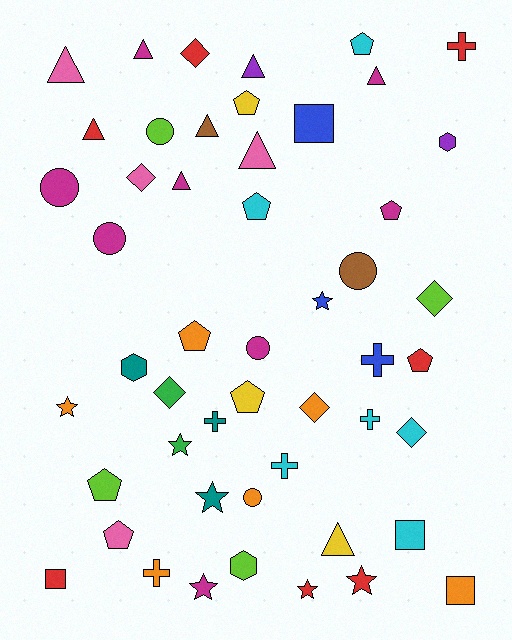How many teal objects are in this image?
There are 3 teal objects.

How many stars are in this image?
There are 7 stars.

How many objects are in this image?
There are 50 objects.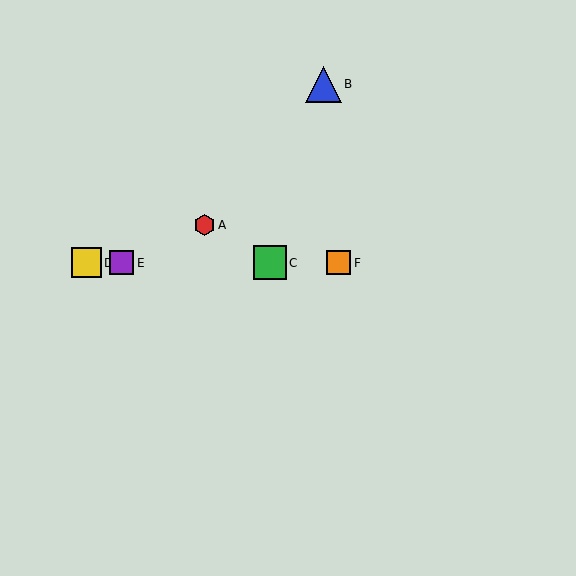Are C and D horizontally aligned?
Yes, both are at y≈263.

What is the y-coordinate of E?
Object E is at y≈263.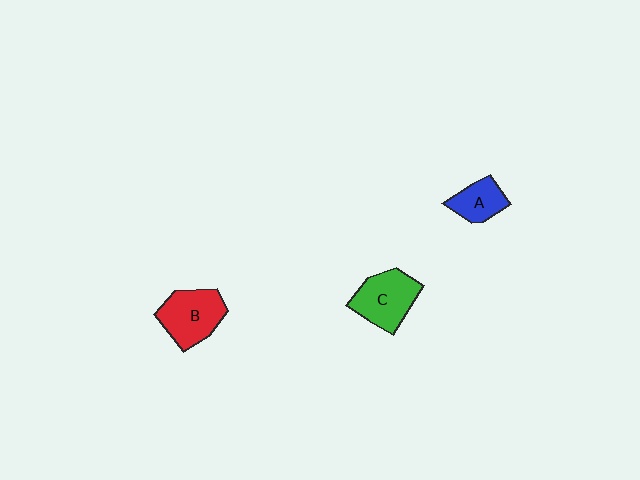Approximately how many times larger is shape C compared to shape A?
Approximately 1.6 times.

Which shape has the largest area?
Shape B (red).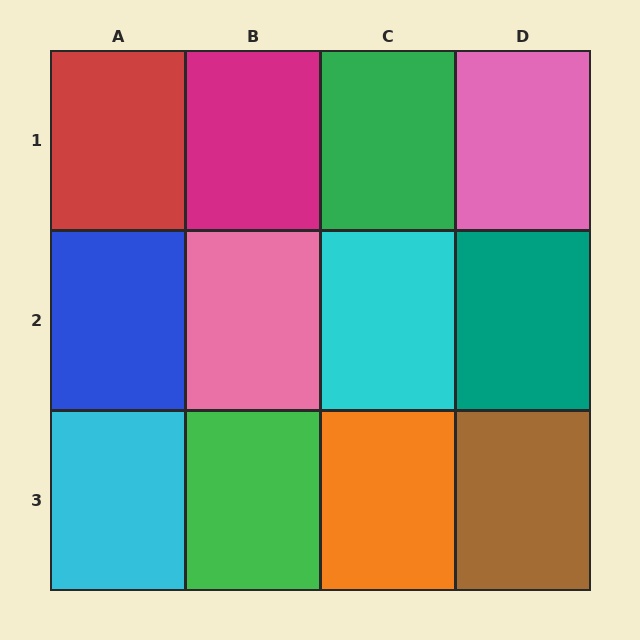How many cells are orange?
1 cell is orange.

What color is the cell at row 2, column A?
Blue.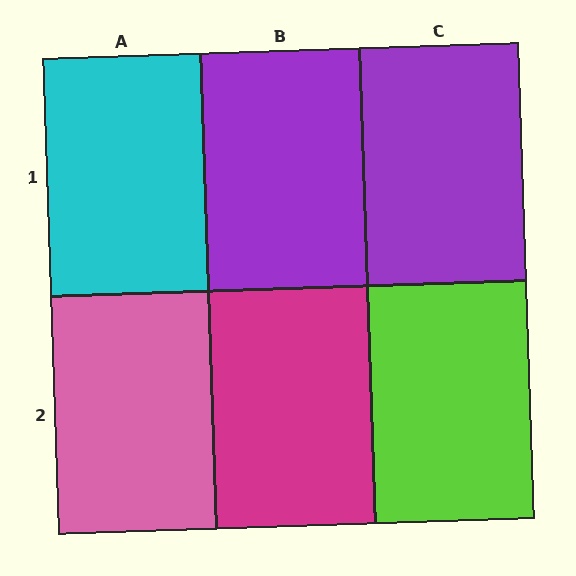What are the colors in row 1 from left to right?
Cyan, purple, purple.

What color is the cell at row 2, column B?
Magenta.